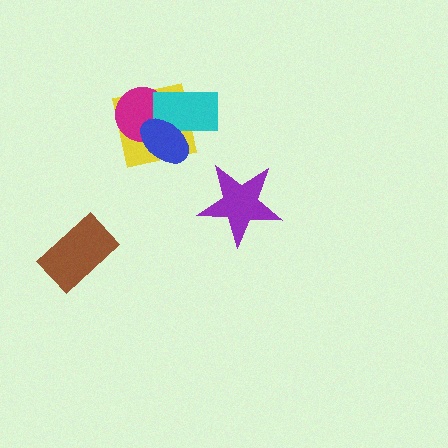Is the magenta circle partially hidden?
Yes, it is partially covered by another shape.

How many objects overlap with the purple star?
0 objects overlap with the purple star.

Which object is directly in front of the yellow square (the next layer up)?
The magenta circle is directly in front of the yellow square.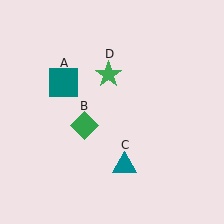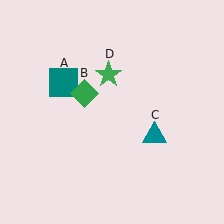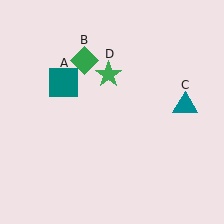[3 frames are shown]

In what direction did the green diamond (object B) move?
The green diamond (object B) moved up.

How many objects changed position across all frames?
2 objects changed position: green diamond (object B), teal triangle (object C).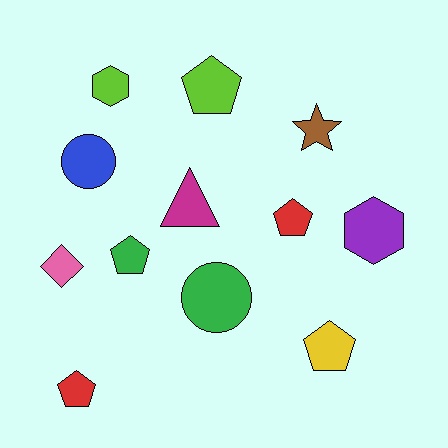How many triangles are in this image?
There is 1 triangle.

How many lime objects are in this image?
There are 2 lime objects.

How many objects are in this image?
There are 12 objects.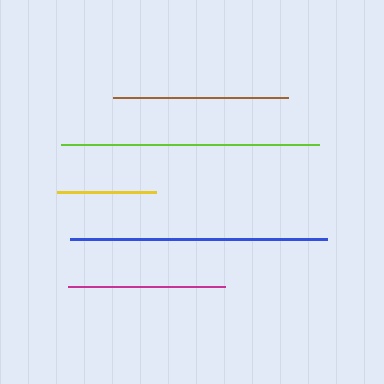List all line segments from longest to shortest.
From longest to shortest: lime, blue, brown, magenta, yellow.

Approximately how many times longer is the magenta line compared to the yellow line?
The magenta line is approximately 1.6 times the length of the yellow line.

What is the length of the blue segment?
The blue segment is approximately 257 pixels long.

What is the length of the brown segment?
The brown segment is approximately 175 pixels long.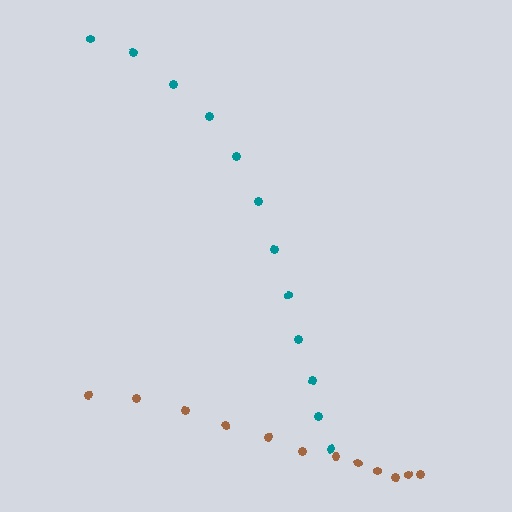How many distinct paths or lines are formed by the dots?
There are 2 distinct paths.